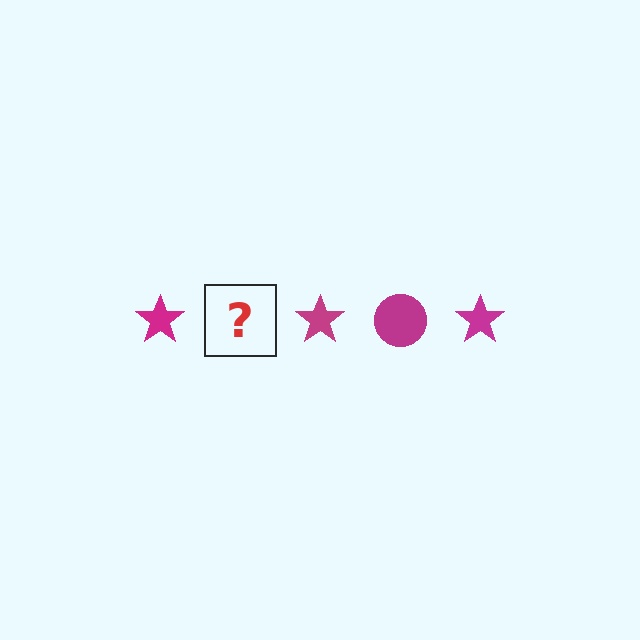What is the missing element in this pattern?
The missing element is a magenta circle.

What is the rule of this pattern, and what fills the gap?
The rule is that the pattern cycles through star, circle shapes in magenta. The gap should be filled with a magenta circle.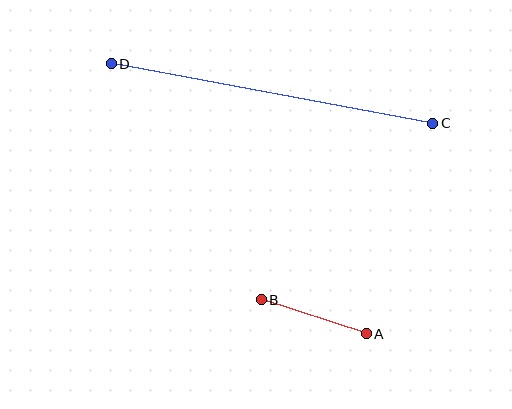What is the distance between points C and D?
The distance is approximately 327 pixels.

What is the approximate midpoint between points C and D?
The midpoint is at approximately (272, 94) pixels.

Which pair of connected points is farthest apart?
Points C and D are farthest apart.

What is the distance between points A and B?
The distance is approximately 110 pixels.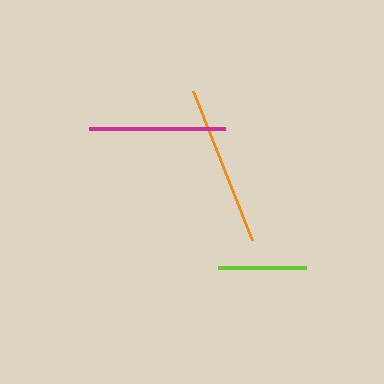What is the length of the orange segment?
The orange segment is approximately 160 pixels long.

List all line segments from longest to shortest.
From longest to shortest: orange, magenta, lime.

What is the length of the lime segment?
The lime segment is approximately 87 pixels long.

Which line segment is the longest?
The orange line is the longest at approximately 160 pixels.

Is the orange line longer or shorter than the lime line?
The orange line is longer than the lime line.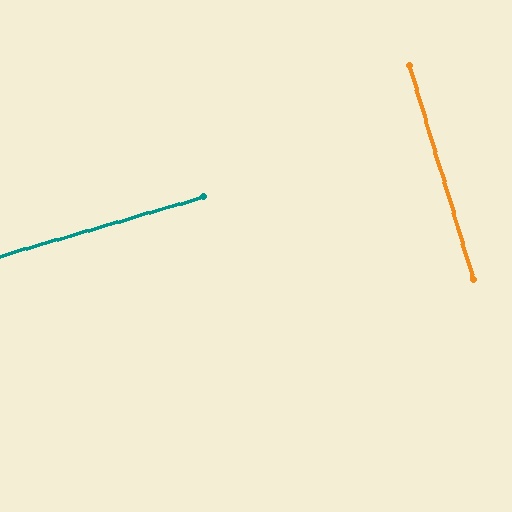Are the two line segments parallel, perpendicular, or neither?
Perpendicular — they meet at approximately 89°.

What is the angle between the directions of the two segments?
Approximately 89 degrees.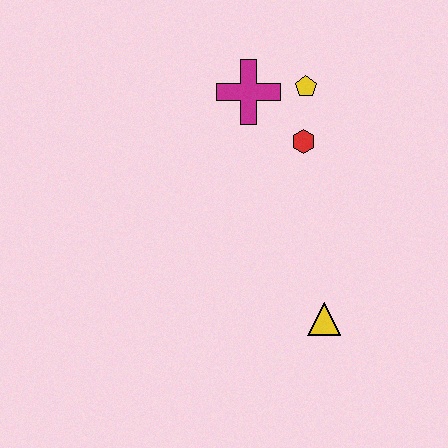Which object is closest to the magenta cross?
The yellow pentagon is closest to the magenta cross.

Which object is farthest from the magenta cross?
The yellow triangle is farthest from the magenta cross.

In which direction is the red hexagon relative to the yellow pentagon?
The red hexagon is below the yellow pentagon.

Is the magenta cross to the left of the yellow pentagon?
Yes